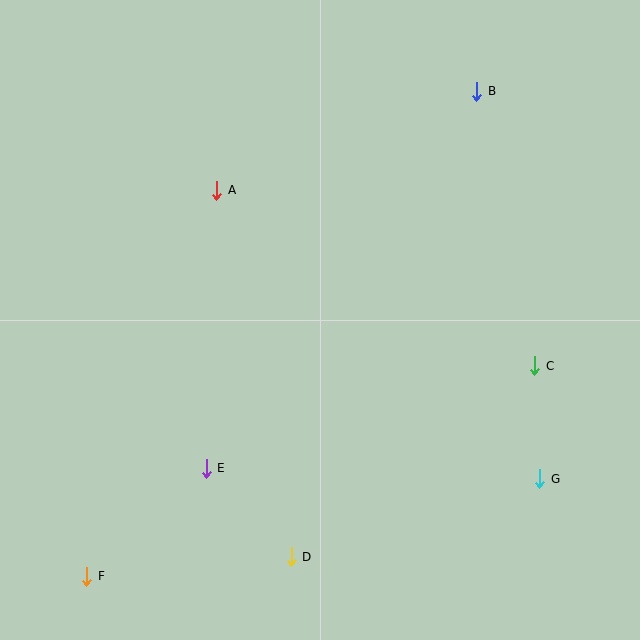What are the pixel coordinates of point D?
Point D is at (291, 557).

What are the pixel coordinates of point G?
Point G is at (540, 479).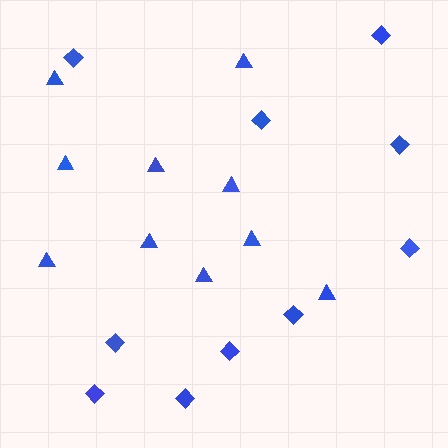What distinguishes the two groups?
There are 2 groups: one group of triangles (10) and one group of diamonds (10).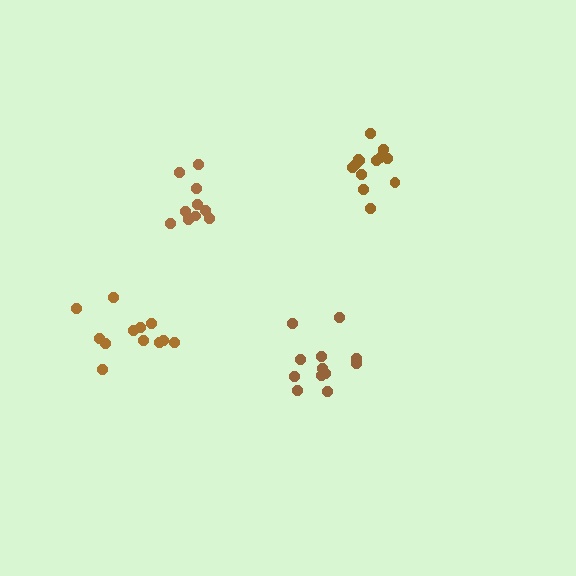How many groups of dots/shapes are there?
There are 4 groups.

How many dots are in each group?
Group 1: 12 dots, Group 2: 13 dots, Group 3: 10 dots, Group 4: 12 dots (47 total).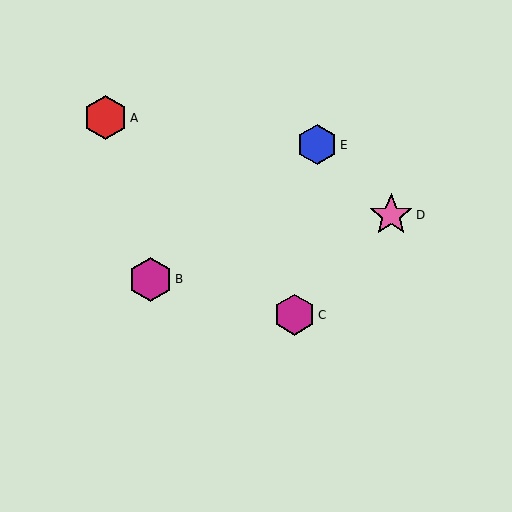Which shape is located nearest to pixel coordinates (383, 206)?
The pink star (labeled D) at (391, 215) is nearest to that location.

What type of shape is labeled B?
Shape B is a magenta hexagon.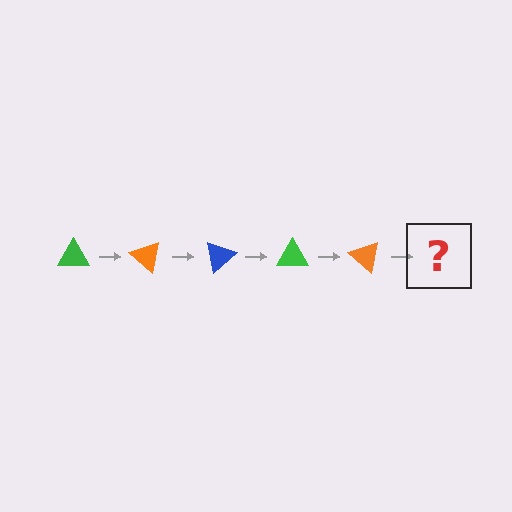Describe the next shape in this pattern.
It should be a blue triangle, rotated 200 degrees from the start.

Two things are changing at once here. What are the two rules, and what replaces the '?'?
The two rules are that it rotates 40 degrees each step and the color cycles through green, orange, and blue. The '?' should be a blue triangle, rotated 200 degrees from the start.